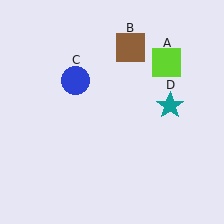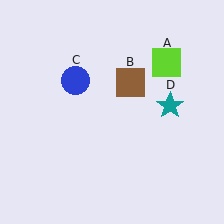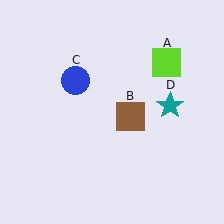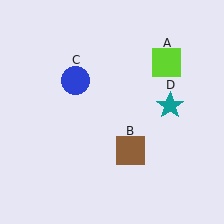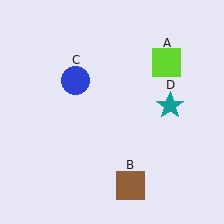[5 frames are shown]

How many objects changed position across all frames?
1 object changed position: brown square (object B).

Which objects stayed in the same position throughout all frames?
Lime square (object A) and blue circle (object C) and teal star (object D) remained stationary.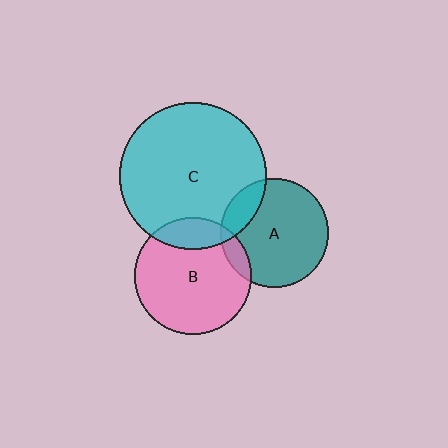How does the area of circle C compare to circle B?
Approximately 1.6 times.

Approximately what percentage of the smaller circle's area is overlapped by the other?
Approximately 15%.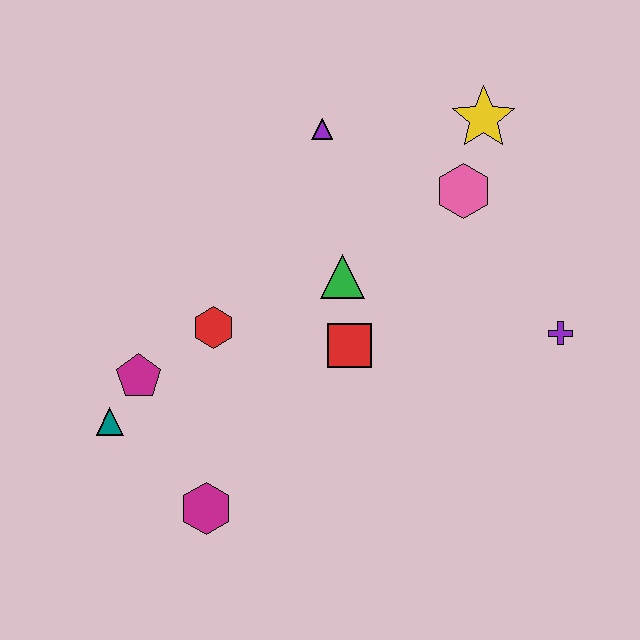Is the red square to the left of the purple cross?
Yes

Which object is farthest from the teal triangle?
The yellow star is farthest from the teal triangle.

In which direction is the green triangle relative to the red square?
The green triangle is above the red square.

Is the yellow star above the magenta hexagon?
Yes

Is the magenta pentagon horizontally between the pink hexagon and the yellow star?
No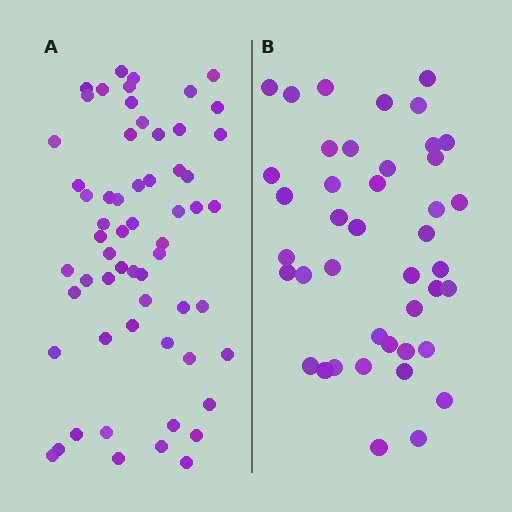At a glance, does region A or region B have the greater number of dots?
Region A (the left region) has more dots.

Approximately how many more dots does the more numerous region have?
Region A has approximately 20 more dots than region B.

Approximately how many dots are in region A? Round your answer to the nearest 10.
About 60 dots.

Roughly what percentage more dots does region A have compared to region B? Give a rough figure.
About 45% more.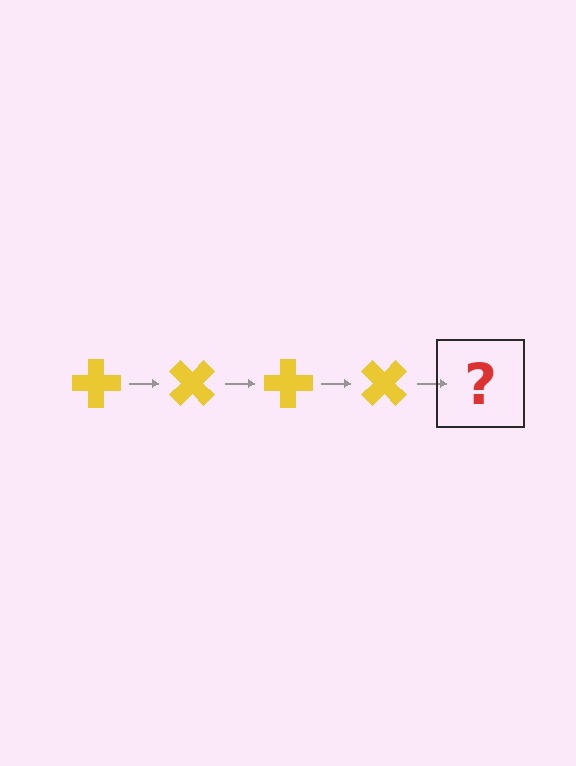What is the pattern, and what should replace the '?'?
The pattern is that the cross rotates 45 degrees each step. The '?' should be a yellow cross rotated 180 degrees.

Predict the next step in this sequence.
The next step is a yellow cross rotated 180 degrees.